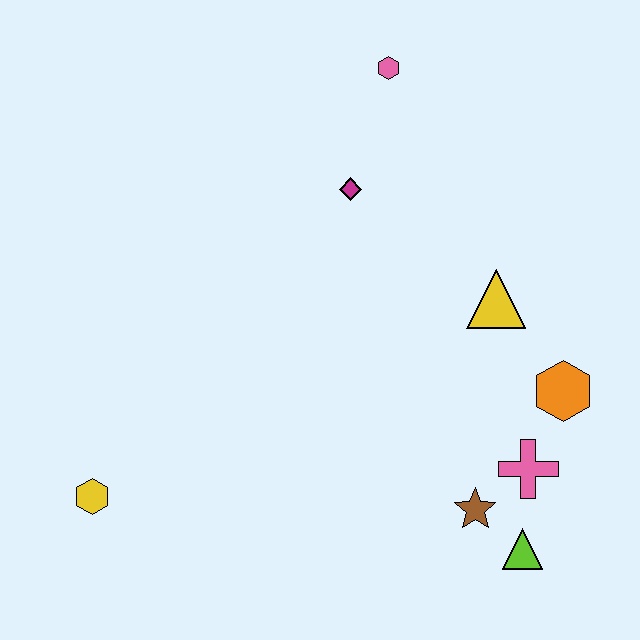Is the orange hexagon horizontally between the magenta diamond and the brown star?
No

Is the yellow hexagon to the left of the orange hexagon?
Yes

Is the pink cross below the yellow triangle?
Yes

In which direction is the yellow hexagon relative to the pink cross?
The yellow hexagon is to the left of the pink cross.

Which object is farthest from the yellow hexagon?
The pink hexagon is farthest from the yellow hexagon.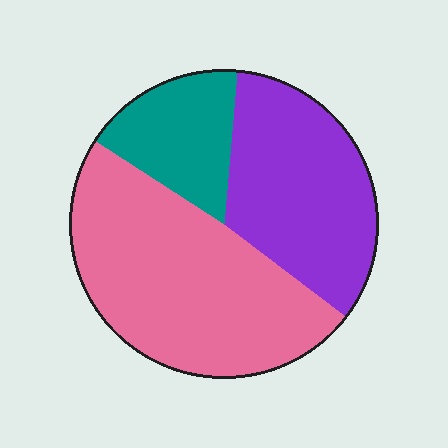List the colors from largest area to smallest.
From largest to smallest: pink, purple, teal.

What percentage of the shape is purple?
Purple covers about 35% of the shape.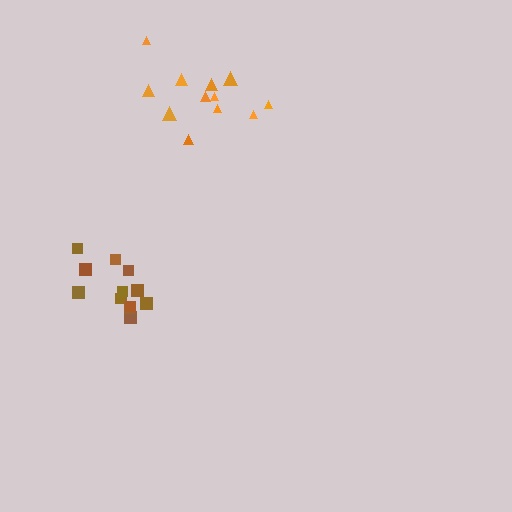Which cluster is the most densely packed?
Brown.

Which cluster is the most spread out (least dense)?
Orange.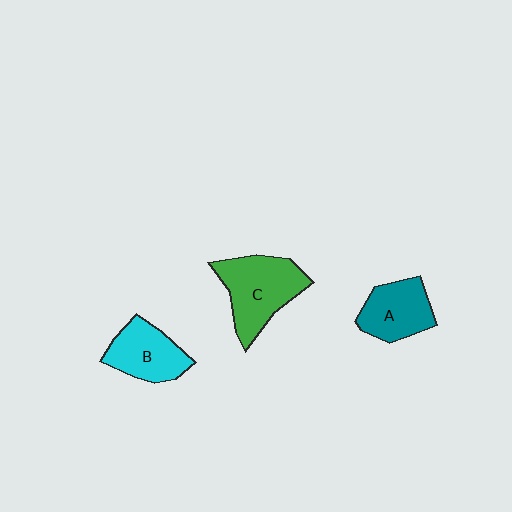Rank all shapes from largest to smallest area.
From largest to smallest: C (green), B (cyan), A (teal).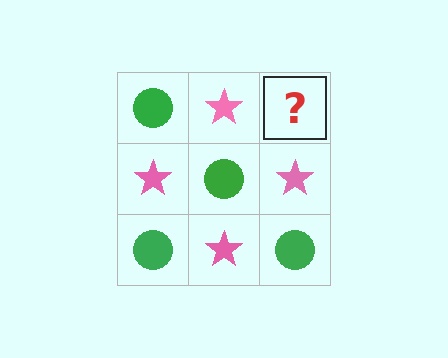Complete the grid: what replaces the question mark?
The question mark should be replaced with a green circle.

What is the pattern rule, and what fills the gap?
The rule is that it alternates green circle and pink star in a checkerboard pattern. The gap should be filled with a green circle.